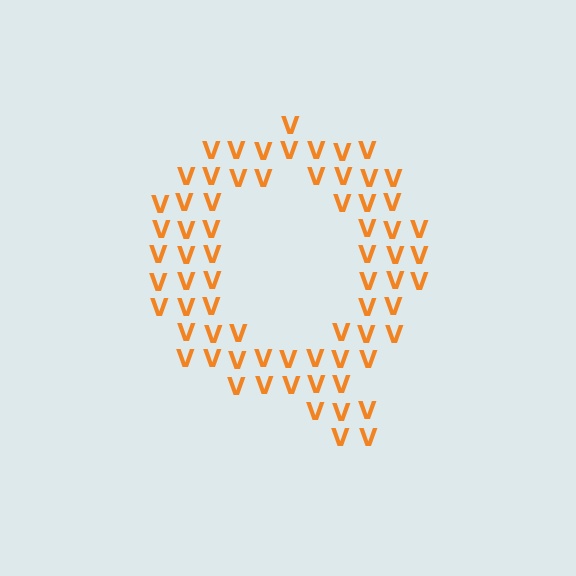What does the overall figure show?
The overall figure shows the letter Q.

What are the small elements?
The small elements are letter V's.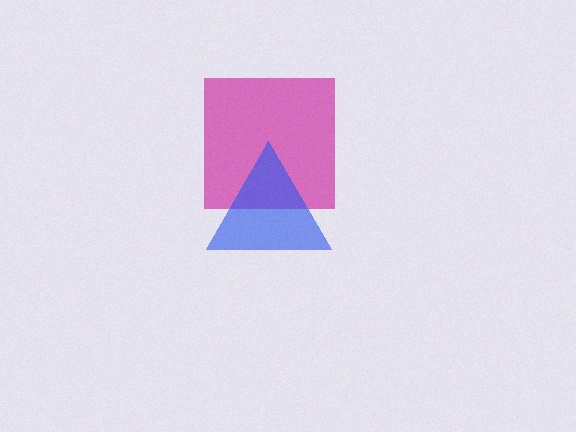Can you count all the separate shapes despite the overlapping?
Yes, there are 2 separate shapes.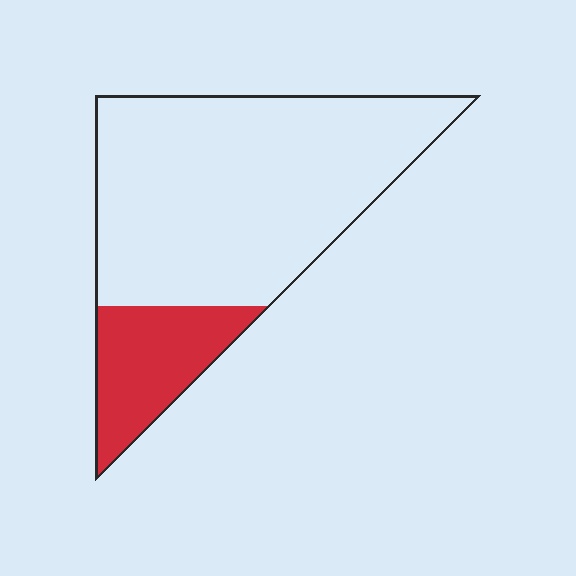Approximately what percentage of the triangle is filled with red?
Approximately 20%.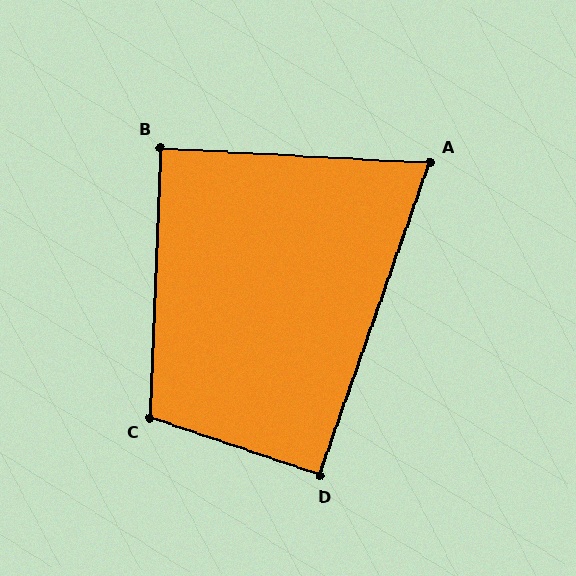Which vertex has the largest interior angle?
C, at approximately 106 degrees.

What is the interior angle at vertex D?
Approximately 91 degrees (approximately right).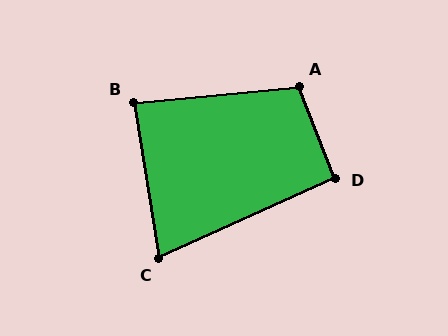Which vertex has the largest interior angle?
A, at approximately 105 degrees.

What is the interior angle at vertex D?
Approximately 94 degrees (approximately right).